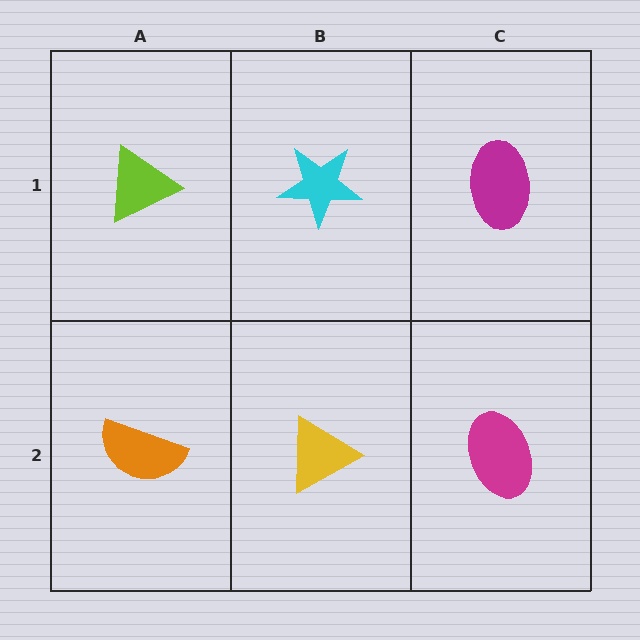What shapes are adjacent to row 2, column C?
A magenta ellipse (row 1, column C), a yellow triangle (row 2, column B).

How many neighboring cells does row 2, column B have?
3.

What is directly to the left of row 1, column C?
A cyan star.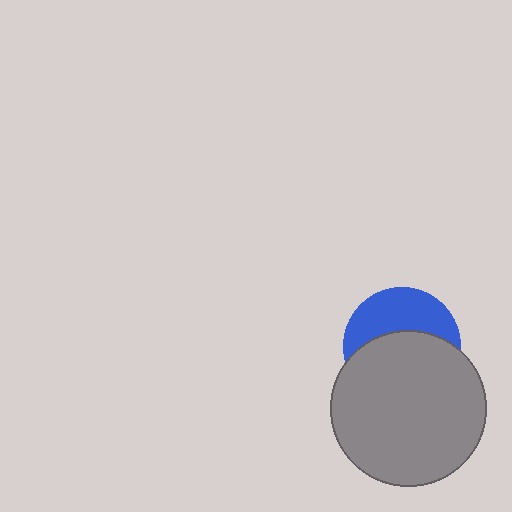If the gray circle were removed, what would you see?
You would see the complete blue circle.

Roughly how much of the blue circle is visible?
A small part of it is visible (roughly 41%).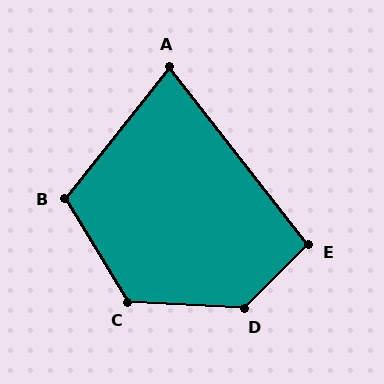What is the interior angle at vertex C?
Approximately 124 degrees (obtuse).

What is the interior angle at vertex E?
Approximately 97 degrees (obtuse).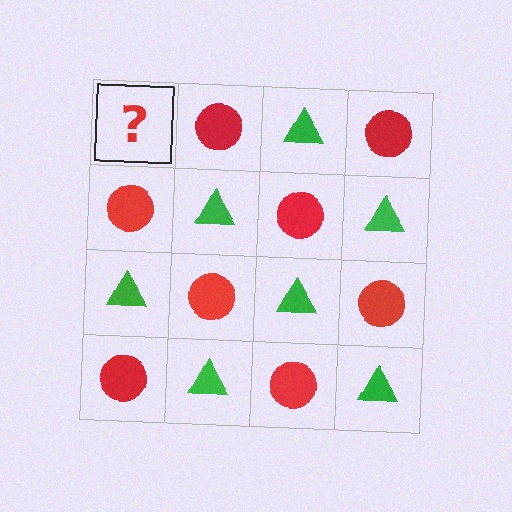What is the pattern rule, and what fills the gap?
The rule is that it alternates green triangle and red circle in a checkerboard pattern. The gap should be filled with a green triangle.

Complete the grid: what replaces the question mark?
The question mark should be replaced with a green triangle.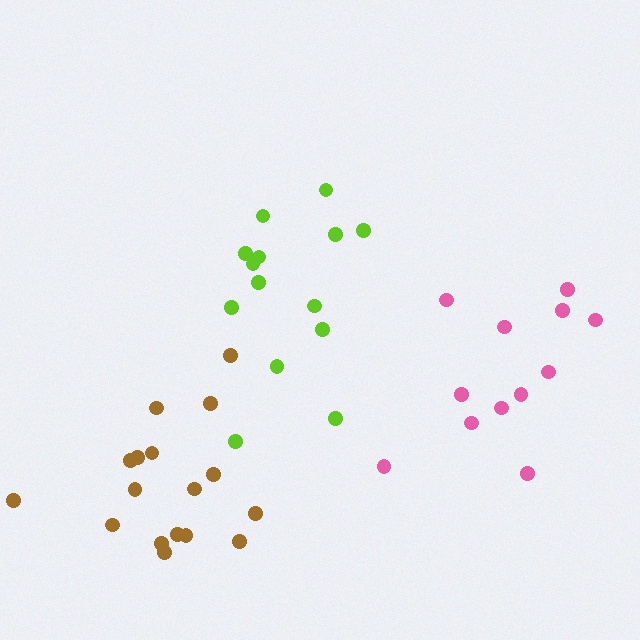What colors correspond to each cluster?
The clusters are colored: lime, brown, pink.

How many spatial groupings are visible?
There are 3 spatial groupings.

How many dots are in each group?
Group 1: 14 dots, Group 2: 17 dots, Group 3: 12 dots (43 total).